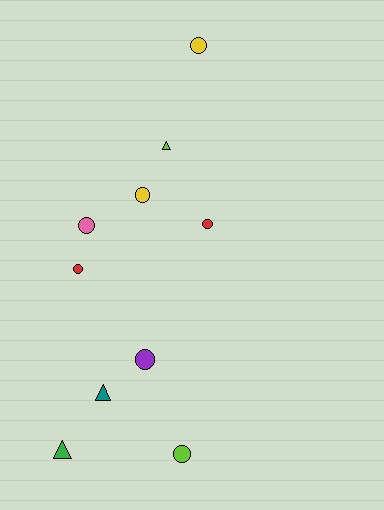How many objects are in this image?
There are 10 objects.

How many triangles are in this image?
There are 3 triangles.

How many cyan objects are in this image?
There are no cyan objects.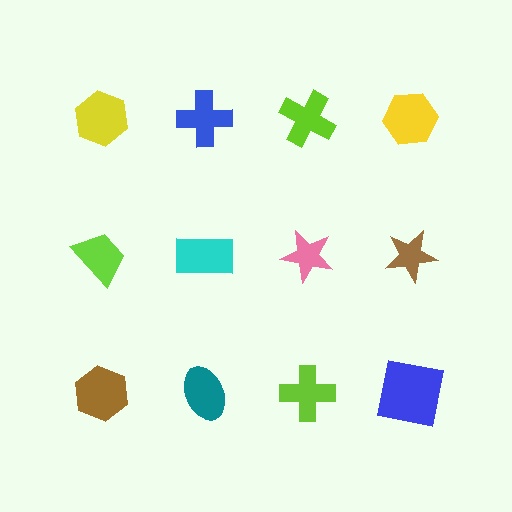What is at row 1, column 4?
A yellow hexagon.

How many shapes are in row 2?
4 shapes.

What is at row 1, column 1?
A yellow hexagon.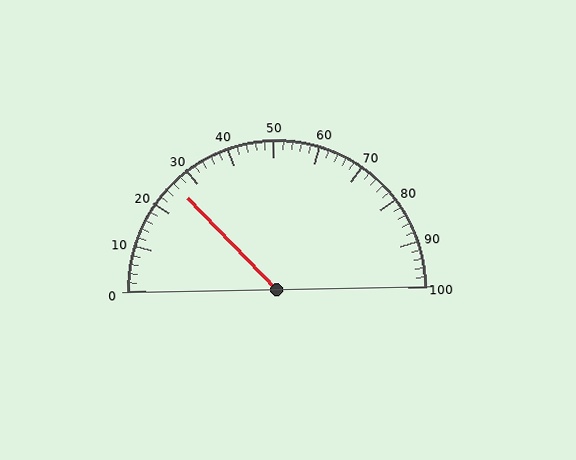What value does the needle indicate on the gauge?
The needle indicates approximately 26.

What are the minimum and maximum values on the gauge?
The gauge ranges from 0 to 100.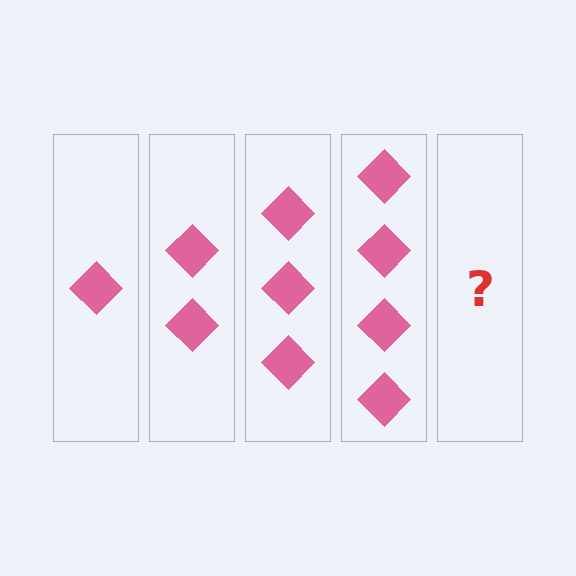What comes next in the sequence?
The next element should be 5 diamonds.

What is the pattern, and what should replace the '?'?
The pattern is that each step adds one more diamond. The '?' should be 5 diamonds.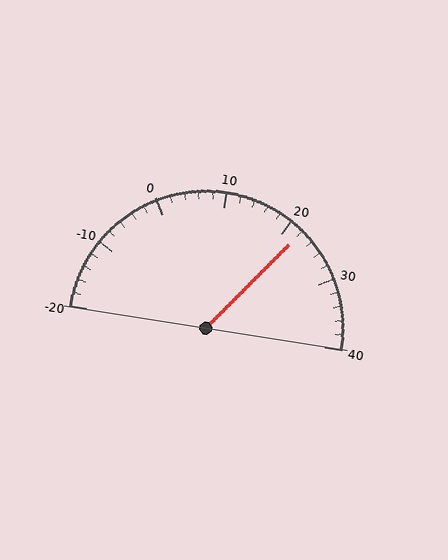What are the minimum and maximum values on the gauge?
The gauge ranges from -20 to 40.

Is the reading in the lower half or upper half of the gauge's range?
The reading is in the upper half of the range (-20 to 40).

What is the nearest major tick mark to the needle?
The nearest major tick mark is 20.